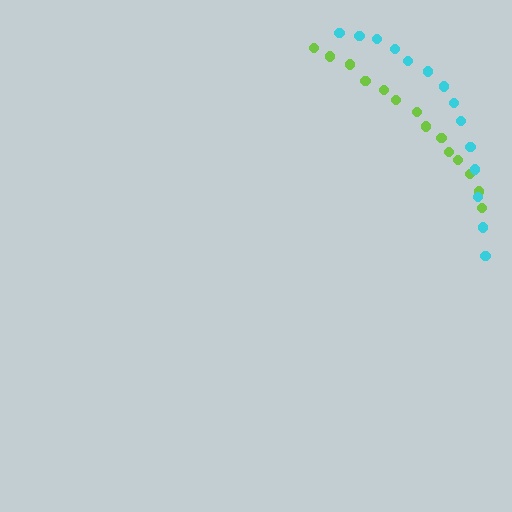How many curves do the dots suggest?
There are 2 distinct paths.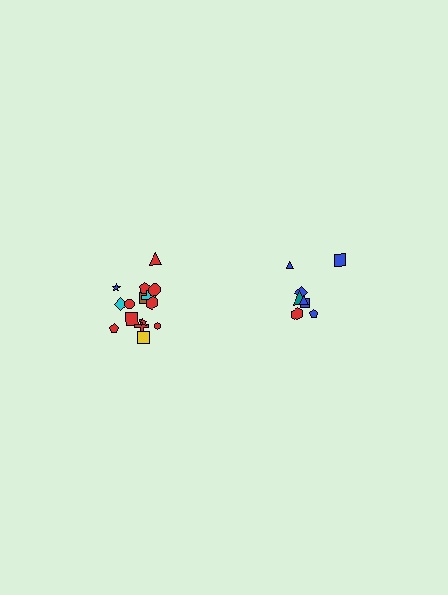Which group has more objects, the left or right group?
The left group.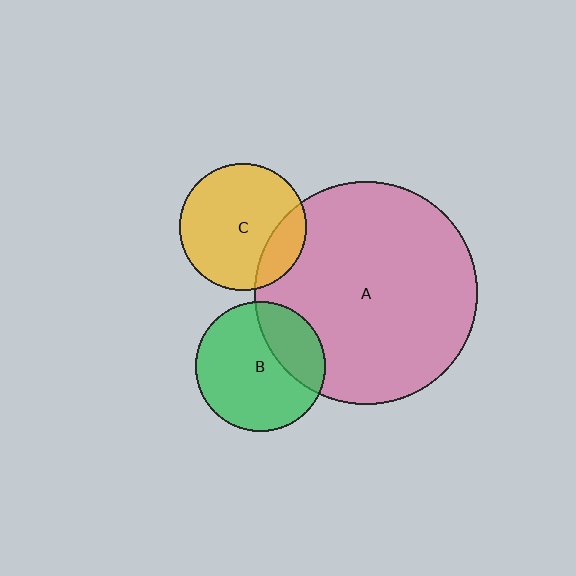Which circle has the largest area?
Circle A (pink).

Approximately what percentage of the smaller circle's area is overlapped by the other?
Approximately 30%.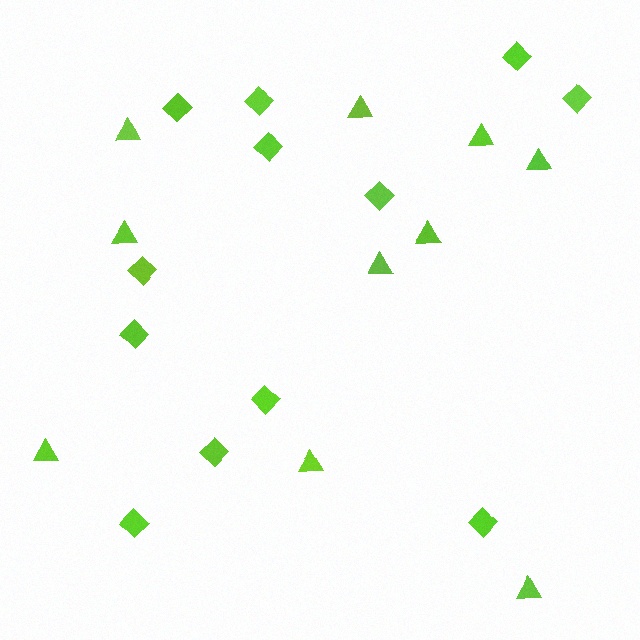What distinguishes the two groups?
There are 2 groups: one group of triangles (10) and one group of diamonds (12).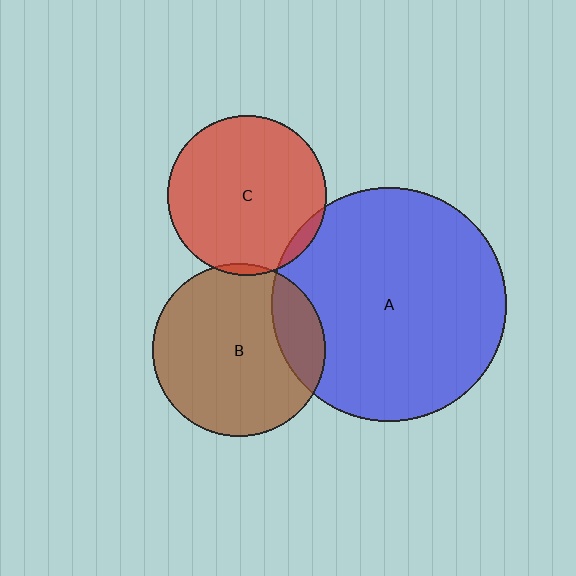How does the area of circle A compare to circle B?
Approximately 1.8 times.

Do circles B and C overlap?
Yes.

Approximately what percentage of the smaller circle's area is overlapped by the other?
Approximately 5%.